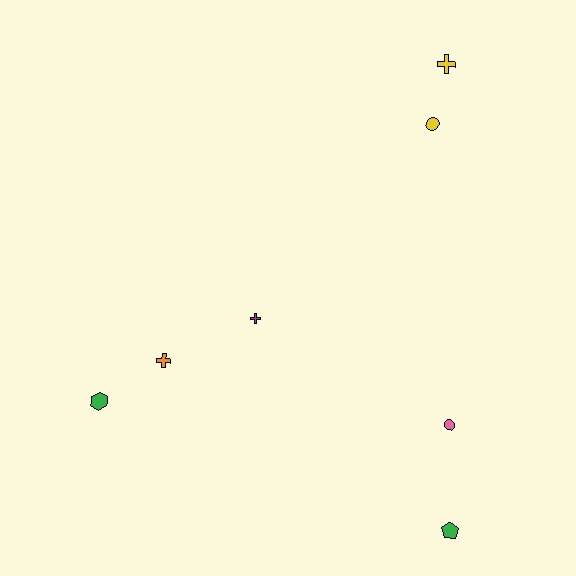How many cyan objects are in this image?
There are no cyan objects.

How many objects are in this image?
There are 7 objects.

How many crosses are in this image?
There are 3 crosses.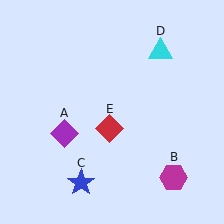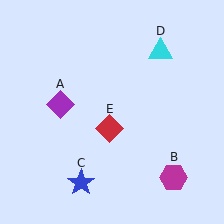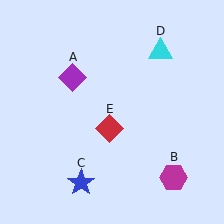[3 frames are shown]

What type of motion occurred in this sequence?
The purple diamond (object A) rotated clockwise around the center of the scene.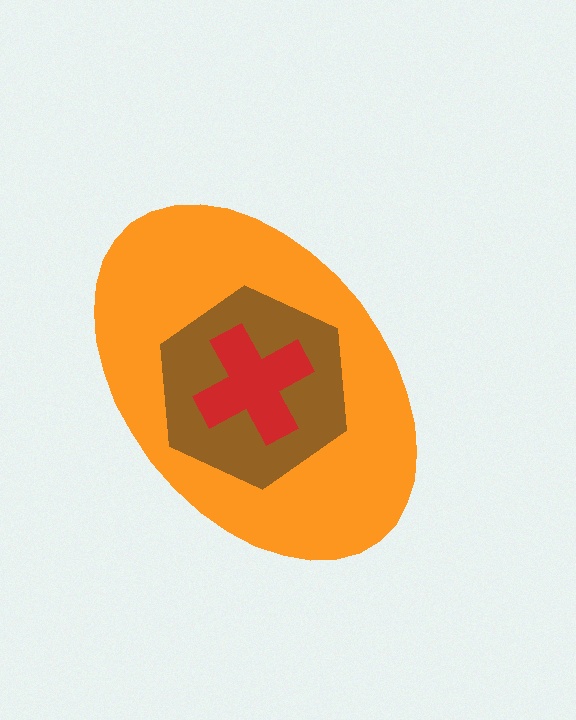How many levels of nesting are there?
3.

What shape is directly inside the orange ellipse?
The brown hexagon.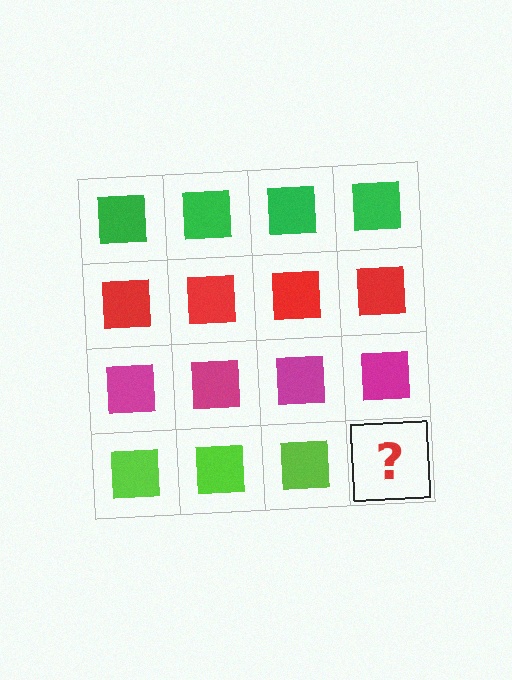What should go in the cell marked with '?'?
The missing cell should contain a lime square.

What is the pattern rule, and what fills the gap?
The rule is that each row has a consistent color. The gap should be filled with a lime square.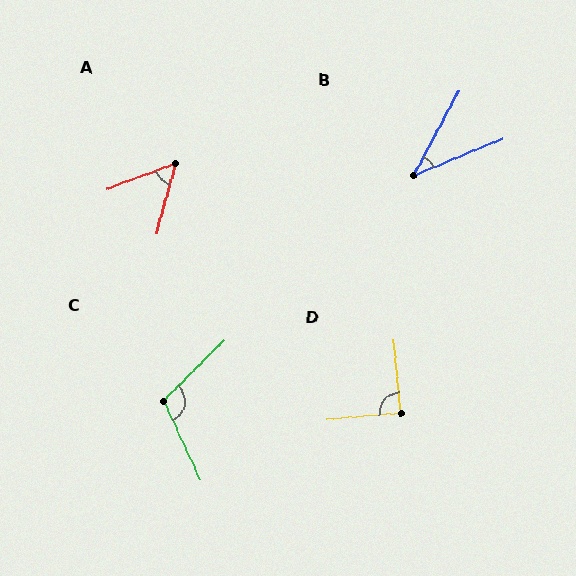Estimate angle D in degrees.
Approximately 90 degrees.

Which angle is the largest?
C, at approximately 110 degrees.